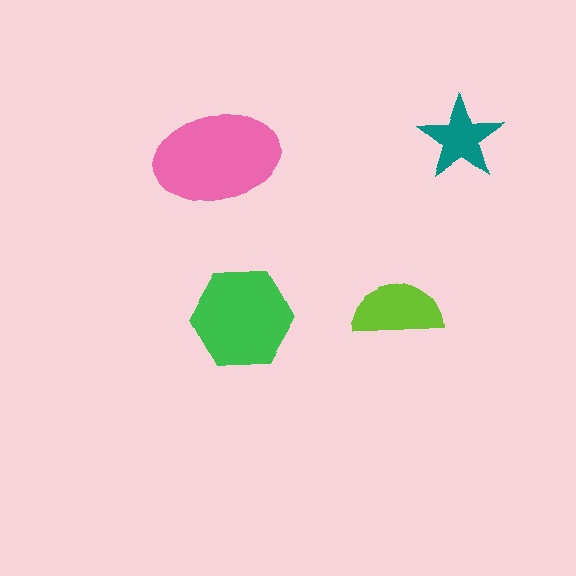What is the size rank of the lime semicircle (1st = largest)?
3rd.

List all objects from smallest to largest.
The teal star, the lime semicircle, the green hexagon, the pink ellipse.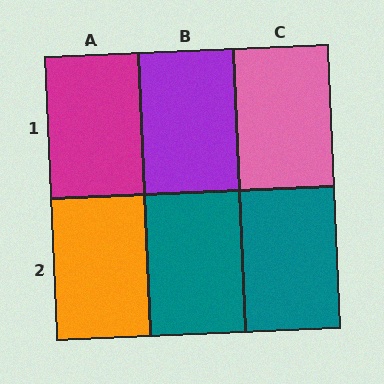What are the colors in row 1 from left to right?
Magenta, purple, pink.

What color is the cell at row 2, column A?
Orange.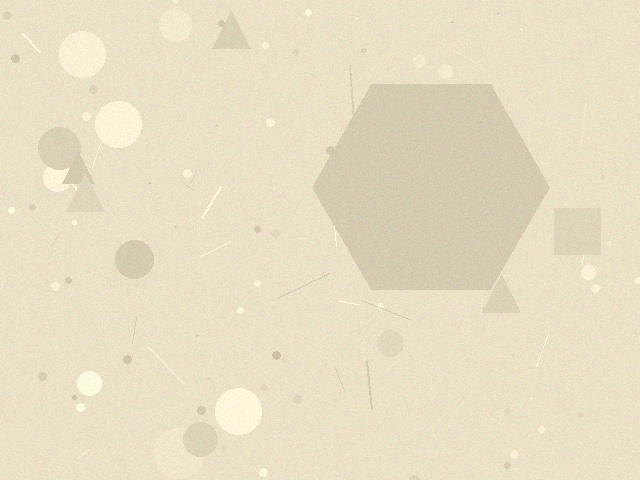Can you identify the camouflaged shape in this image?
The camouflaged shape is a hexagon.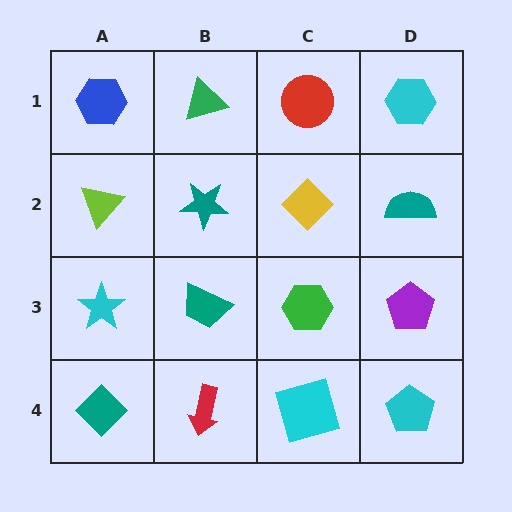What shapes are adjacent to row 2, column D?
A cyan hexagon (row 1, column D), a purple pentagon (row 3, column D), a yellow diamond (row 2, column C).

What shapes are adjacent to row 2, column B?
A green triangle (row 1, column B), a teal trapezoid (row 3, column B), a lime triangle (row 2, column A), a yellow diamond (row 2, column C).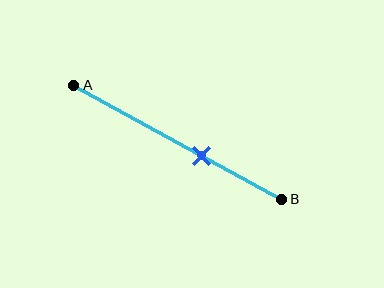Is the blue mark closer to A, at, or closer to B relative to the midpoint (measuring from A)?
The blue mark is closer to point B than the midpoint of segment AB.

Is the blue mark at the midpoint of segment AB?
No, the mark is at about 60% from A, not at the 50% midpoint.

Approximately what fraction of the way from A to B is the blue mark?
The blue mark is approximately 60% of the way from A to B.